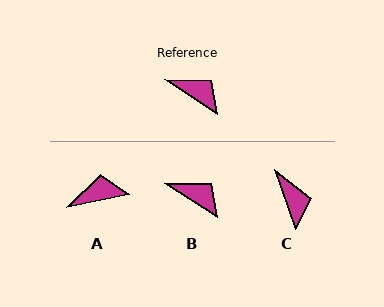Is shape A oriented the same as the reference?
No, it is off by about 45 degrees.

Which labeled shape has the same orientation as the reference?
B.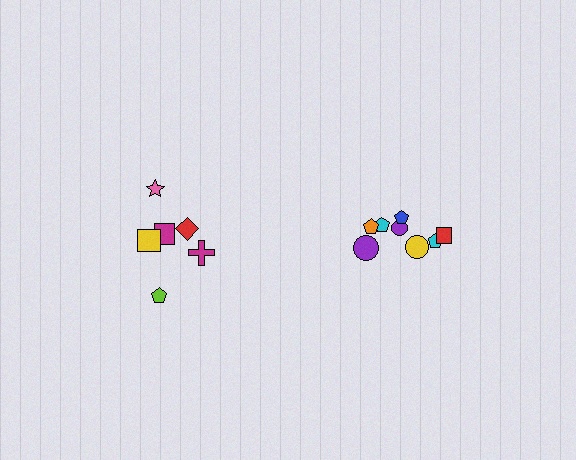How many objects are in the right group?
There are 8 objects.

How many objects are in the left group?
There are 6 objects.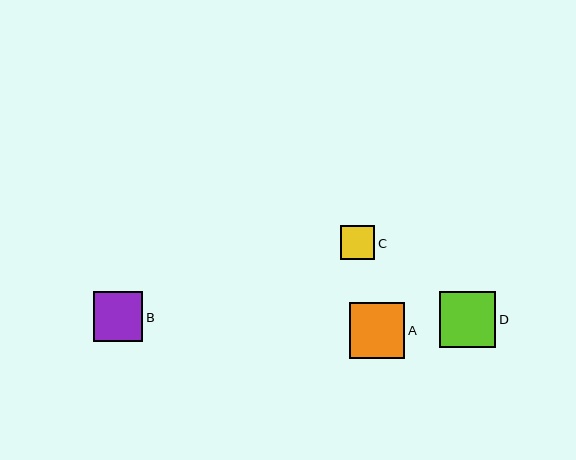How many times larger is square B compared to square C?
Square B is approximately 1.4 times the size of square C.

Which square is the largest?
Square D is the largest with a size of approximately 57 pixels.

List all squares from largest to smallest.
From largest to smallest: D, A, B, C.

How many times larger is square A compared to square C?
Square A is approximately 1.6 times the size of square C.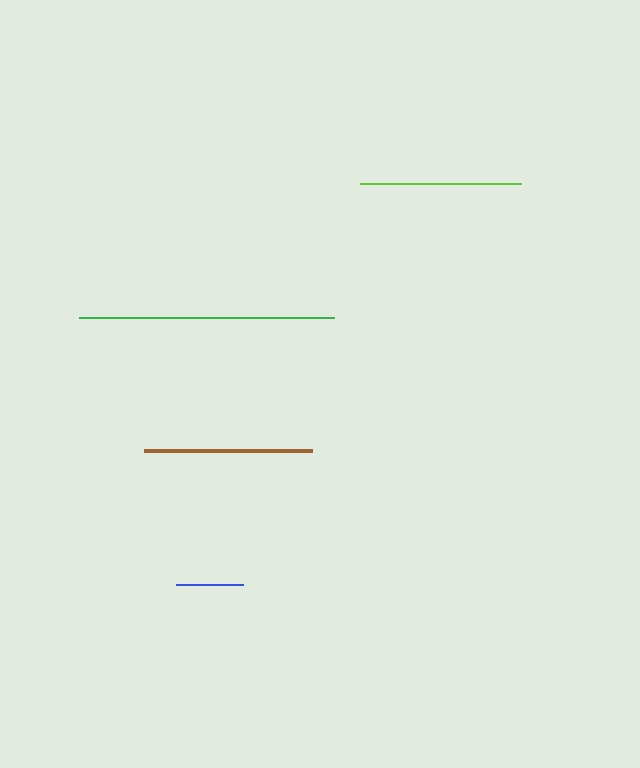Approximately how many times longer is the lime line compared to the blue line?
The lime line is approximately 2.4 times the length of the blue line.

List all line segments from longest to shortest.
From longest to shortest: green, brown, lime, blue.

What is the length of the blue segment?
The blue segment is approximately 66 pixels long.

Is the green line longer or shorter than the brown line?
The green line is longer than the brown line.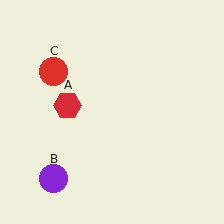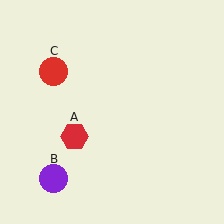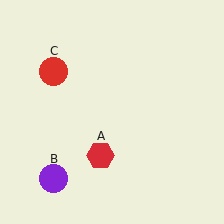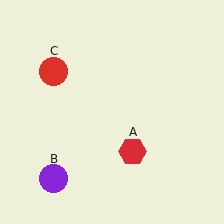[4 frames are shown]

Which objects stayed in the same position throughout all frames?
Purple circle (object B) and red circle (object C) remained stationary.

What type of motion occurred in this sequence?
The red hexagon (object A) rotated counterclockwise around the center of the scene.